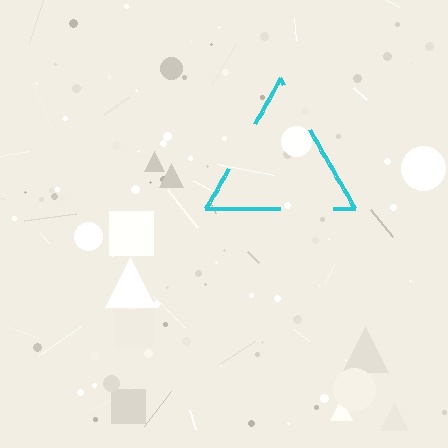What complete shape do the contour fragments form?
The contour fragments form a triangle.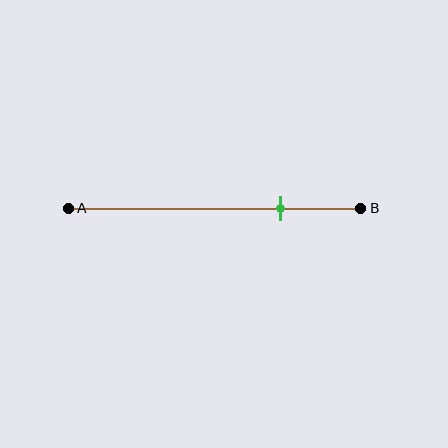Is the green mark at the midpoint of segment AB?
No, the mark is at about 75% from A, not at the 50% midpoint.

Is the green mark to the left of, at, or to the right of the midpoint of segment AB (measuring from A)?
The green mark is to the right of the midpoint of segment AB.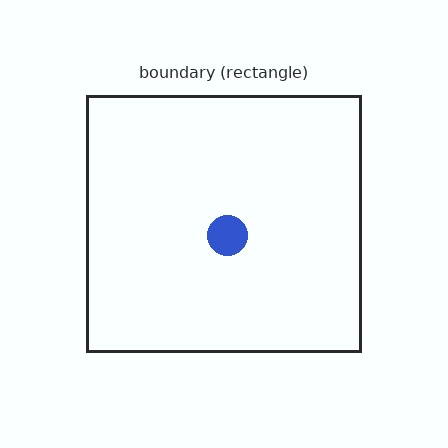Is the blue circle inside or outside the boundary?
Inside.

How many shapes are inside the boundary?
1 inside, 0 outside.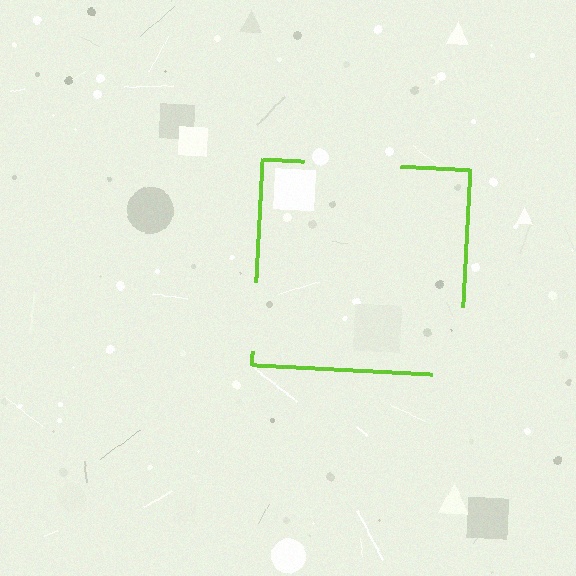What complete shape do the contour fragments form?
The contour fragments form a square.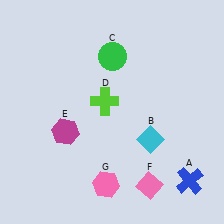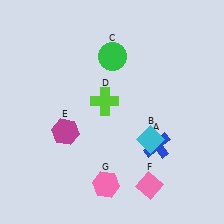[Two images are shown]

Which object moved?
The blue cross (A) moved up.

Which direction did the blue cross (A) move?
The blue cross (A) moved up.